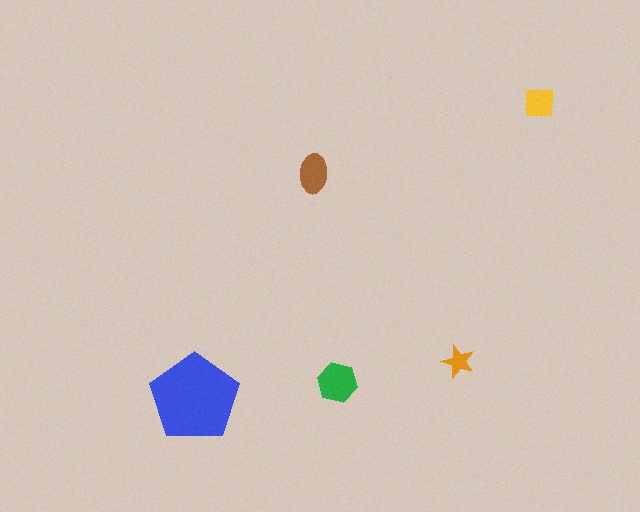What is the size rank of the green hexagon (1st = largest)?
2nd.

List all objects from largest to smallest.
The blue pentagon, the green hexagon, the brown ellipse, the yellow square, the orange star.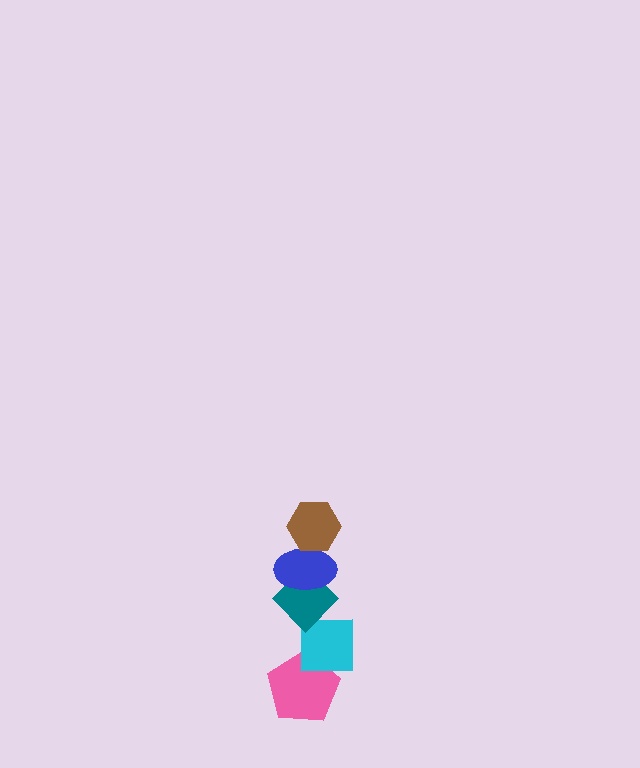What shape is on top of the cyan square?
The teal diamond is on top of the cyan square.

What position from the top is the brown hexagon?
The brown hexagon is 1st from the top.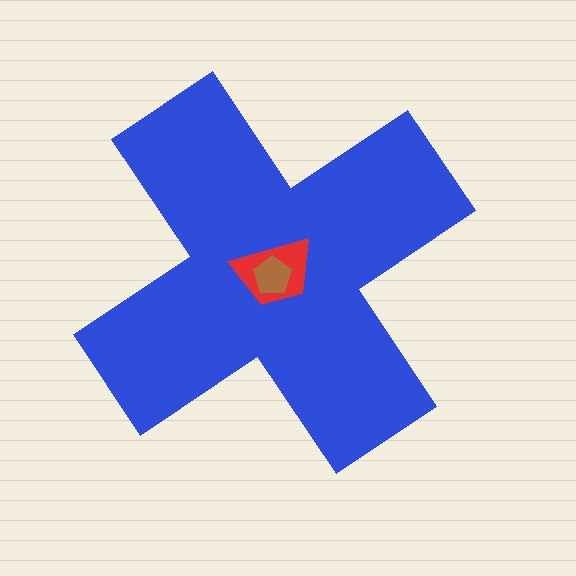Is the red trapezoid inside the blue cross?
Yes.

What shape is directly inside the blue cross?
The red trapezoid.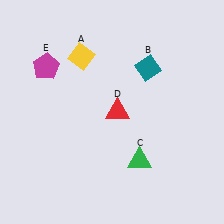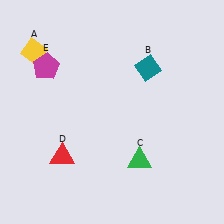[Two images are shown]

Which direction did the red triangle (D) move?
The red triangle (D) moved left.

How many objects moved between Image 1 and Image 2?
2 objects moved between the two images.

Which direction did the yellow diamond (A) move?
The yellow diamond (A) moved left.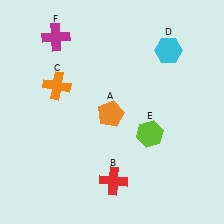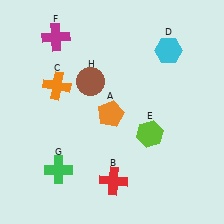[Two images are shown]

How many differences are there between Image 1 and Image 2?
There are 2 differences between the two images.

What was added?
A green cross (G), a brown circle (H) were added in Image 2.